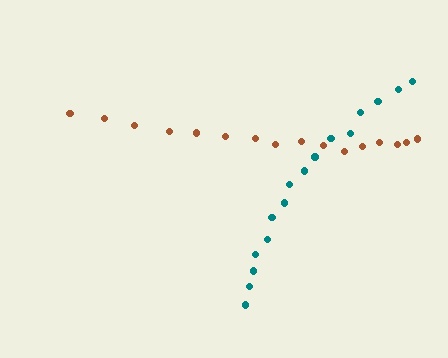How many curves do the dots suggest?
There are 2 distinct paths.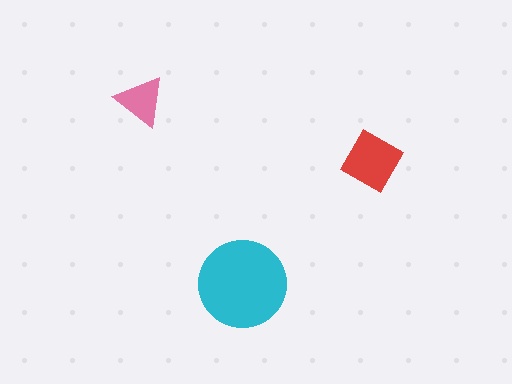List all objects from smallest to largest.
The pink triangle, the red square, the cyan circle.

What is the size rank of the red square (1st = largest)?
2nd.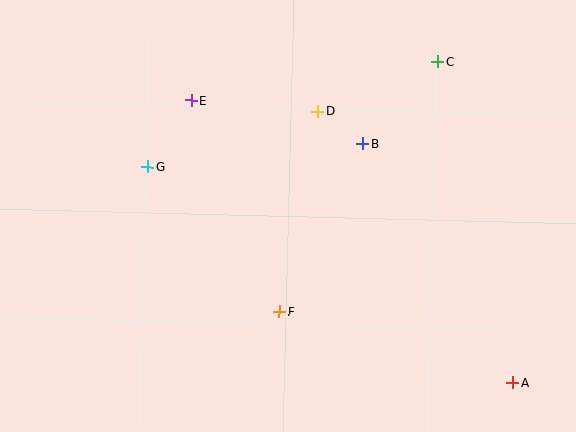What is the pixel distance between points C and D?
The distance between C and D is 130 pixels.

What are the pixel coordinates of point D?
Point D is at (317, 111).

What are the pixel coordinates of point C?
Point C is at (438, 61).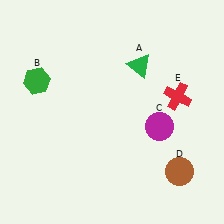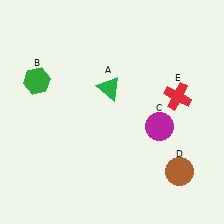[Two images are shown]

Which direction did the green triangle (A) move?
The green triangle (A) moved left.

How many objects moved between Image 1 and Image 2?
1 object moved between the two images.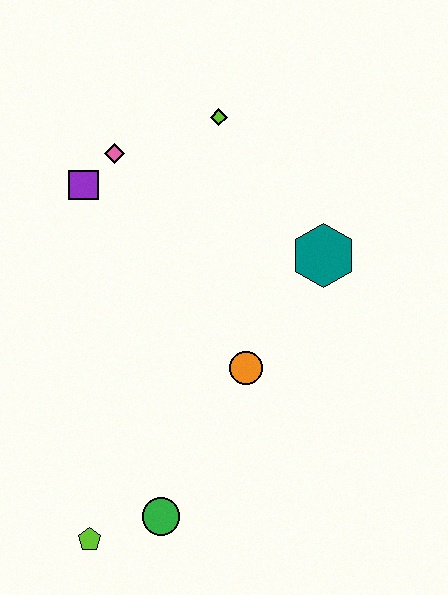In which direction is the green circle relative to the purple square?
The green circle is below the purple square.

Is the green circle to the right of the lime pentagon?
Yes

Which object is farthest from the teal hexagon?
The lime pentagon is farthest from the teal hexagon.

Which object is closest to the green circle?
The lime pentagon is closest to the green circle.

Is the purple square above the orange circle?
Yes